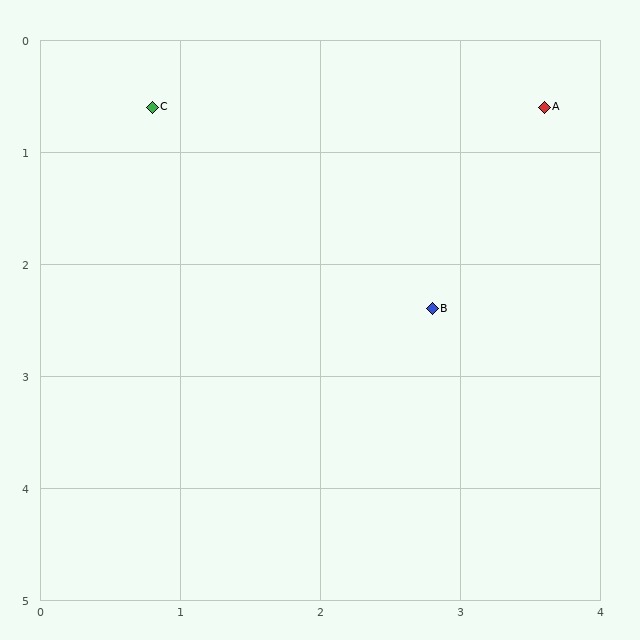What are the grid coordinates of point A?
Point A is at approximately (3.6, 0.6).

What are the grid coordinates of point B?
Point B is at approximately (2.8, 2.4).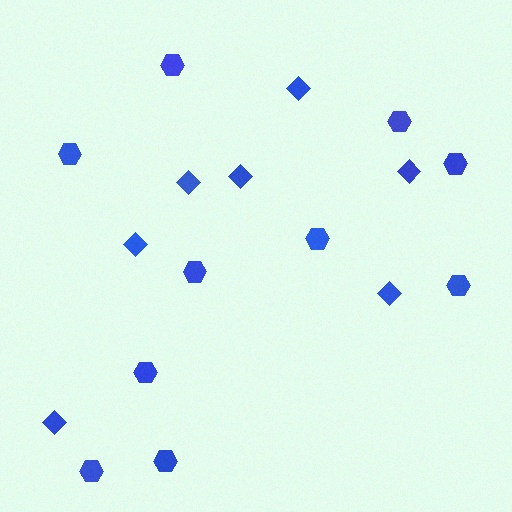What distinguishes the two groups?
There are 2 groups: one group of diamonds (7) and one group of hexagons (10).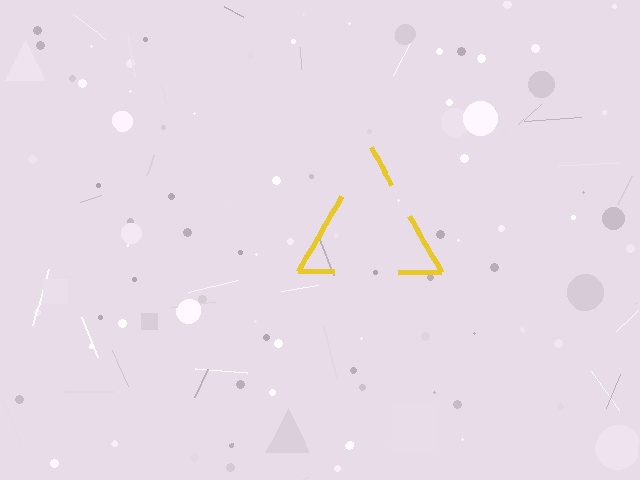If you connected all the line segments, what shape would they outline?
They would outline a triangle.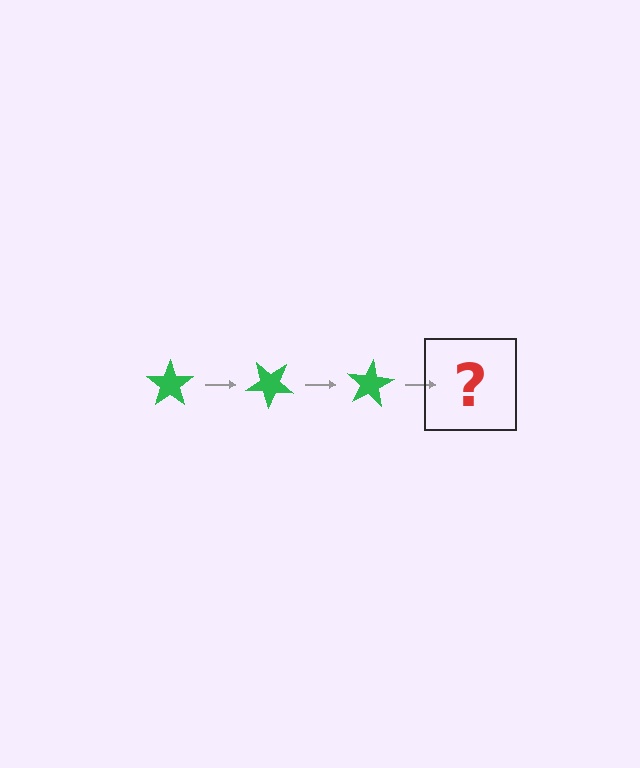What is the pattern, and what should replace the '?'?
The pattern is that the star rotates 40 degrees each step. The '?' should be a green star rotated 120 degrees.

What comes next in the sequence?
The next element should be a green star rotated 120 degrees.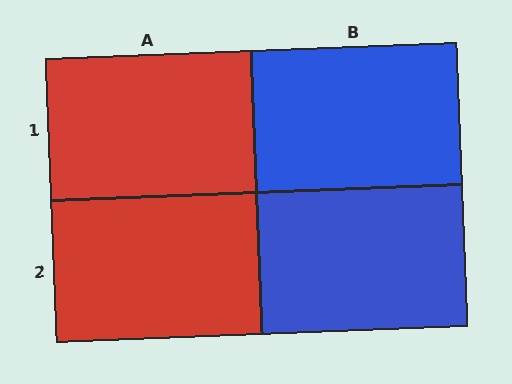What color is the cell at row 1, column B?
Blue.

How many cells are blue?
2 cells are blue.